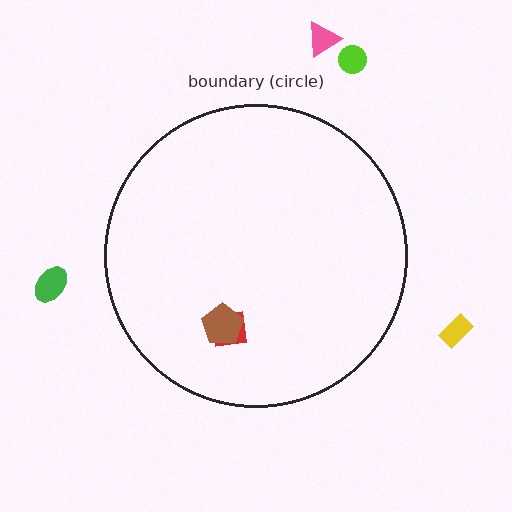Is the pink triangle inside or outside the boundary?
Outside.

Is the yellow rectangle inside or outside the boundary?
Outside.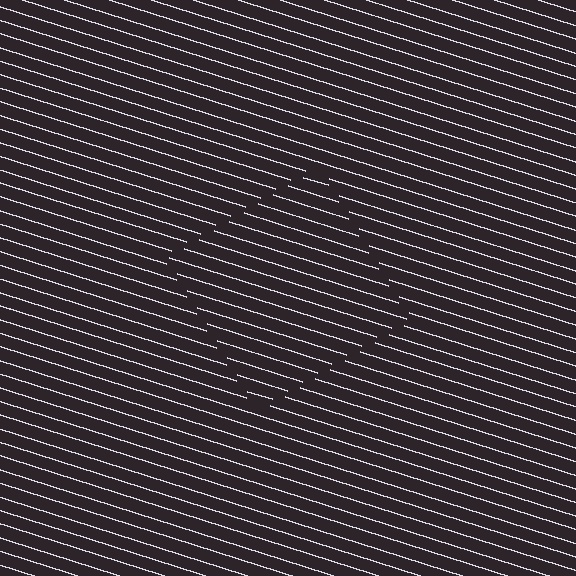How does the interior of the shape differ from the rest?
The interior of the shape contains the same grating, shifted by half a period — the contour is defined by the phase discontinuity where line-ends from the inner and outer gratings abut.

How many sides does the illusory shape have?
4 sides — the line-ends trace a square.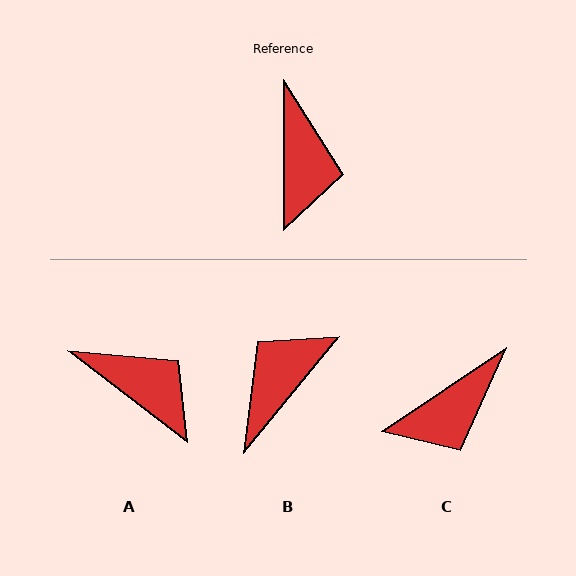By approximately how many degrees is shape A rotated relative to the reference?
Approximately 53 degrees counter-clockwise.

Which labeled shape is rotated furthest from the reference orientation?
B, about 141 degrees away.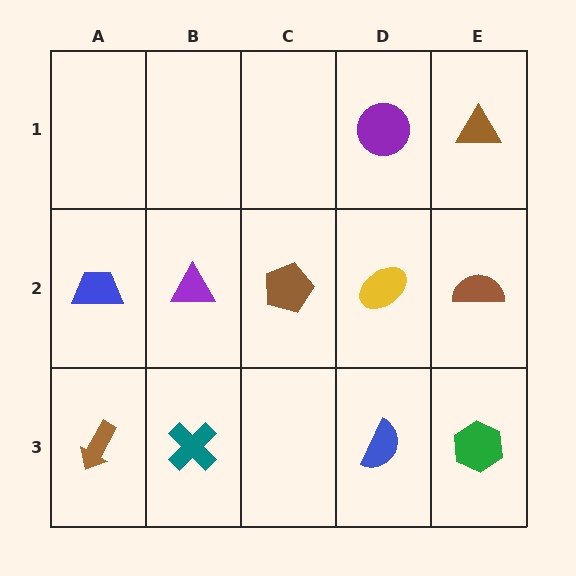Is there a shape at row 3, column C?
No, that cell is empty.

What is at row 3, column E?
A green hexagon.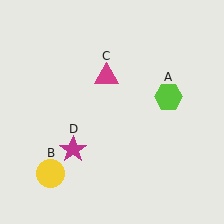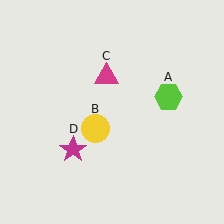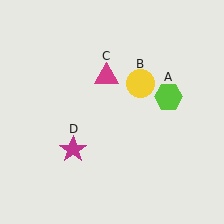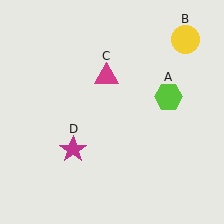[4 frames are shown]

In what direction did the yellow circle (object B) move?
The yellow circle (object B) moved up and to the right.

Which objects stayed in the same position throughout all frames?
Lime hexagon (object A) and magenta triangle (object C) and magenta star (object D) remained stationary.